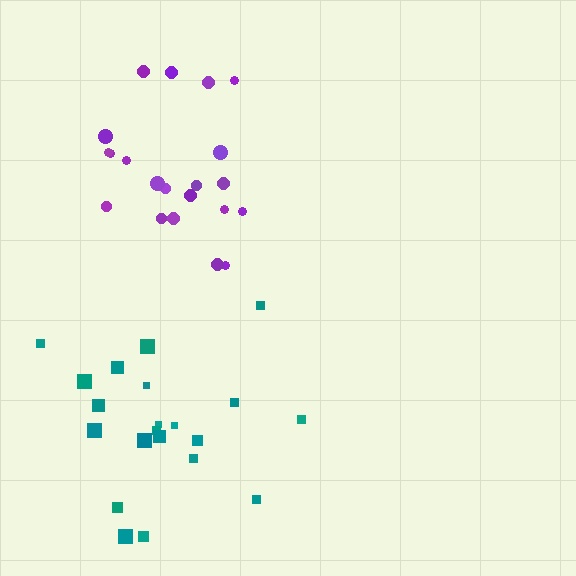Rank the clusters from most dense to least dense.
purple, teal.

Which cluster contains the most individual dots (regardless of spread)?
Purple (22).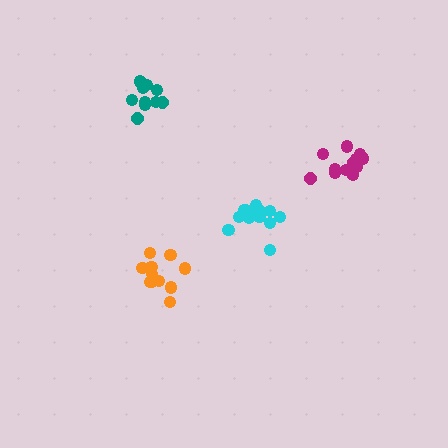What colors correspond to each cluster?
The clusters are colored: cyan, teal, magenta, orange.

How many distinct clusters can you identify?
There are 4 distinct clusters.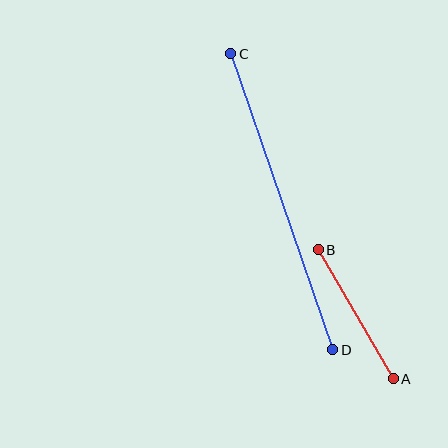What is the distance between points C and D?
The distance is approximately 313 pixels.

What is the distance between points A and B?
The distance is approximately 149 pixels.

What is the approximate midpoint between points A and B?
The midpoint is at approximately (356, 314) pixels.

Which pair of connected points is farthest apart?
Points C and D are farthest apart.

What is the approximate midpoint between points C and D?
The midpoint is at approximately (282, 202) pixels.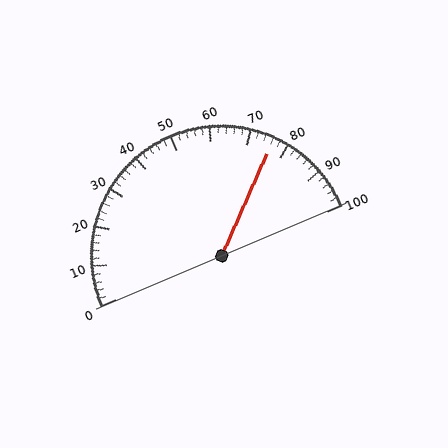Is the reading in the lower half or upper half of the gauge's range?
The reading is in the upper half of the range (0 to 100).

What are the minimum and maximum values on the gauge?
The gauge ranges from 0 to 100.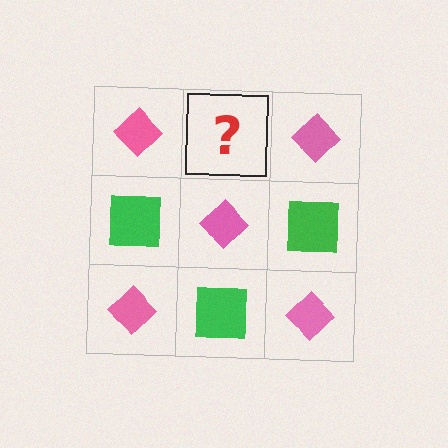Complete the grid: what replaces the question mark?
The question mark should be replaced with a green square.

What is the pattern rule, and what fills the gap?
The rule is that it alternates pink diamond and green square in a checkerboard pattern. The gap should be filled with a green square.